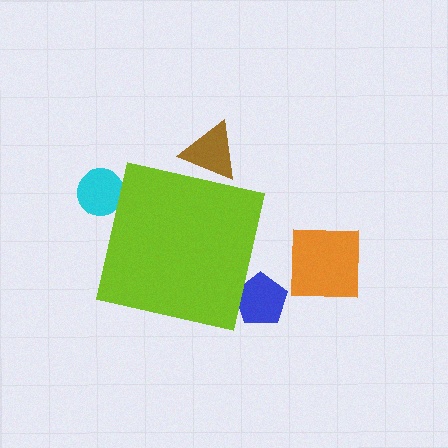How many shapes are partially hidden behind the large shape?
3 shapes are partially hidden.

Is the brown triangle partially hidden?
Yes, the brown triangle is partially hidden behind the lime square.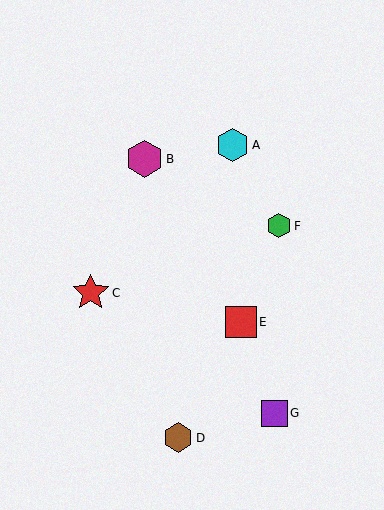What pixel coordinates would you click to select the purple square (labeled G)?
Click at (274, 413) to select the purple square G.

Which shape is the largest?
The magenta hexagon (labeled B) is the largest.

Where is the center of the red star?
The center of the red star is at (91, 293).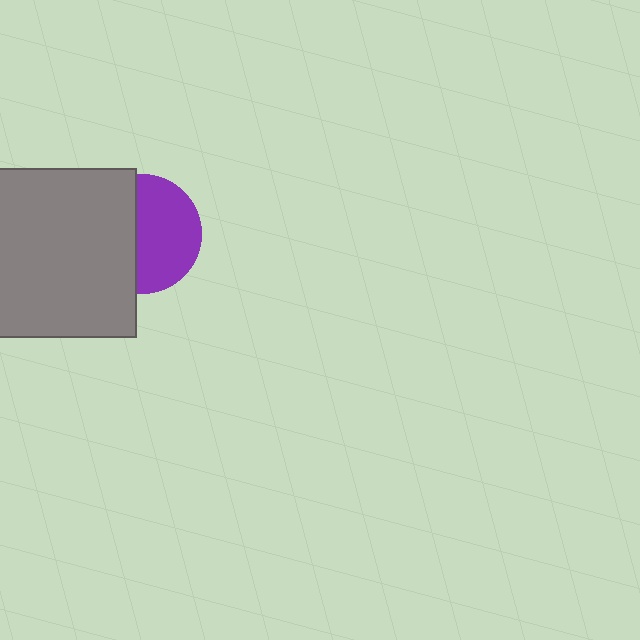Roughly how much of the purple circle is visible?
About half of it is visible (roughly 55%).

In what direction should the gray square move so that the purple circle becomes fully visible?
The gray square should move left. That is the shortest direction to clear the overlap and leave the purple circle fully visible.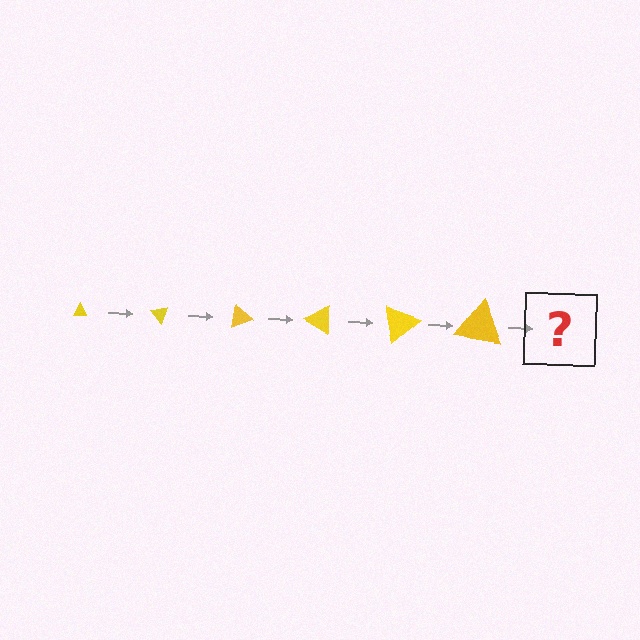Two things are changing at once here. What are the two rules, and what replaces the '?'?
The two rules are that the triangle grows larger each step and it rotates 50 degrees each step. The '?' should be a triangle, larger than the previous one and rotated 300 degrees from the start.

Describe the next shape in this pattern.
It should be a triangle, larger than the previous one and rotated 300 degrees from the start.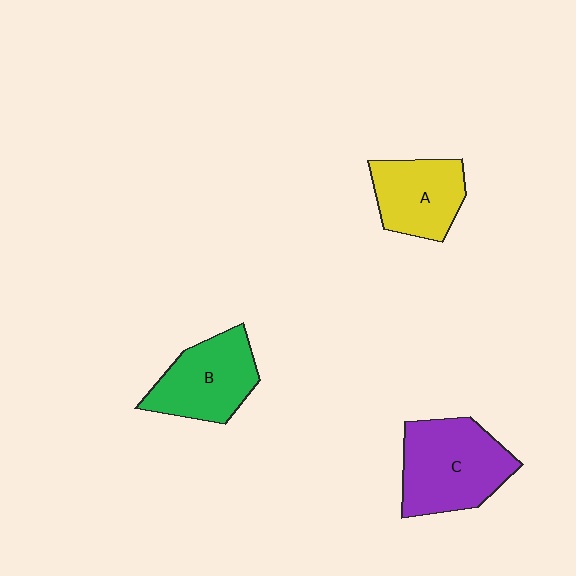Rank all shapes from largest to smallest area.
From largest to smallest: C (purple), B (green), A (yellow).